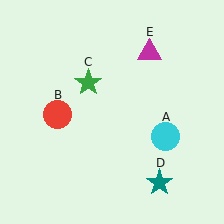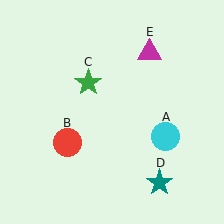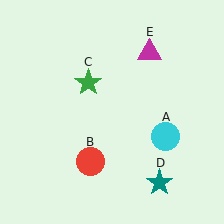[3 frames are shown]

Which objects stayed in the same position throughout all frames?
Cyan circle (object A) and green star (object C) and teal star (object D) and magenta triangle (object E) remained stationary.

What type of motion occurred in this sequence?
The red circle (object B) rotated counterclockwise around the center of the scene.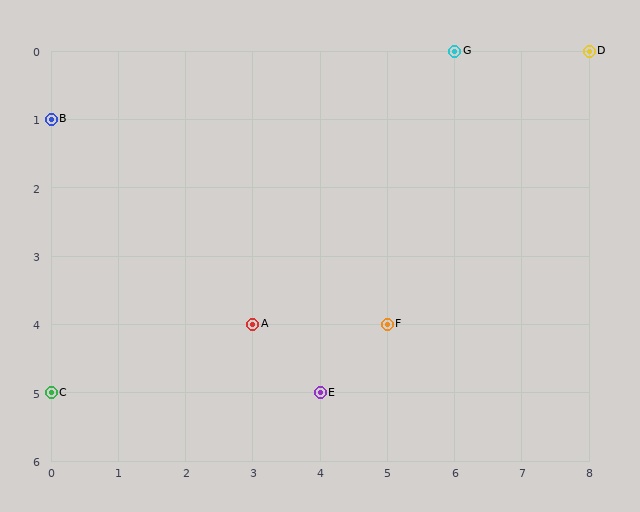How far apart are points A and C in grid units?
Points A and C are 3 columns and 1 row apart (about 3.2 grid units diagonally).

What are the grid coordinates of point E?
Point E is at grid coordinates (4, 5).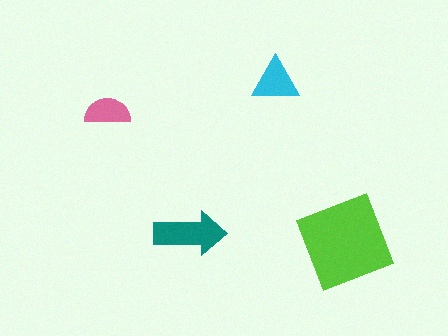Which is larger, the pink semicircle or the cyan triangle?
The cyan triangle.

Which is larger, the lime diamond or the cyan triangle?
The lime diamond.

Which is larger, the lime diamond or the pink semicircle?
The lime diamond.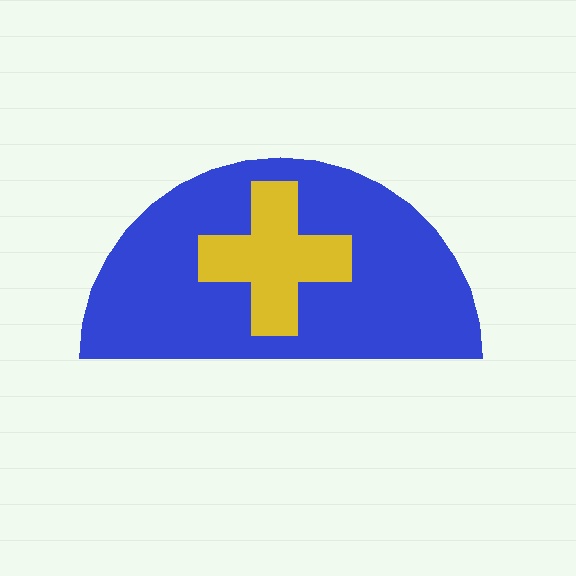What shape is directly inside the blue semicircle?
The yellow cross.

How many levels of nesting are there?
2.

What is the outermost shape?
The blue semicircle.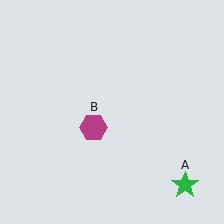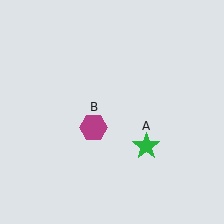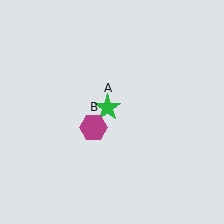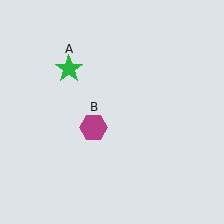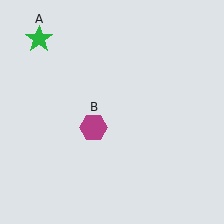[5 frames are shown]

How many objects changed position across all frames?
1 object changed position: green star (object A).